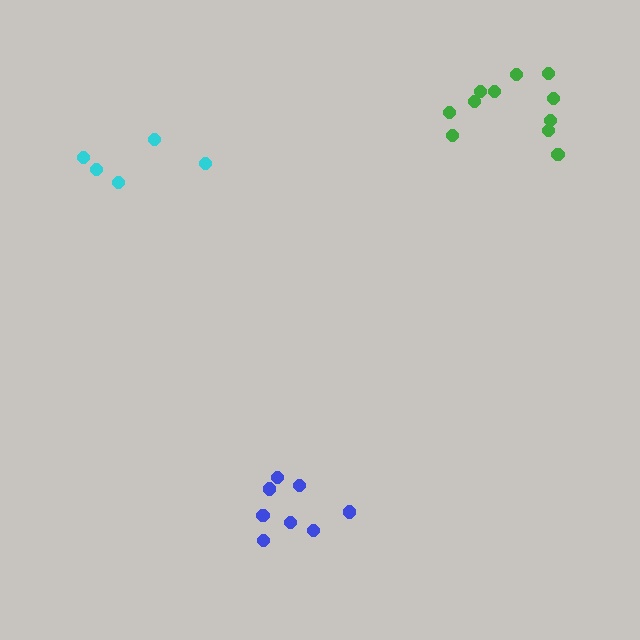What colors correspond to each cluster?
The clusters are colored: cyan, green, blue.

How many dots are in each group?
Group 1: 5 dots, Group 2: 11 dots, Group 3: 8 dots (24 total).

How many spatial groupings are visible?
There are 3 spatial groupings.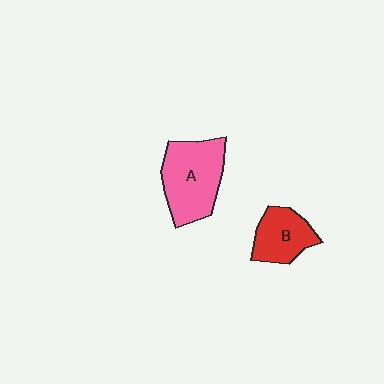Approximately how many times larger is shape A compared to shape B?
Approximately 1.6 times.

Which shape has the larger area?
Shape A (pink).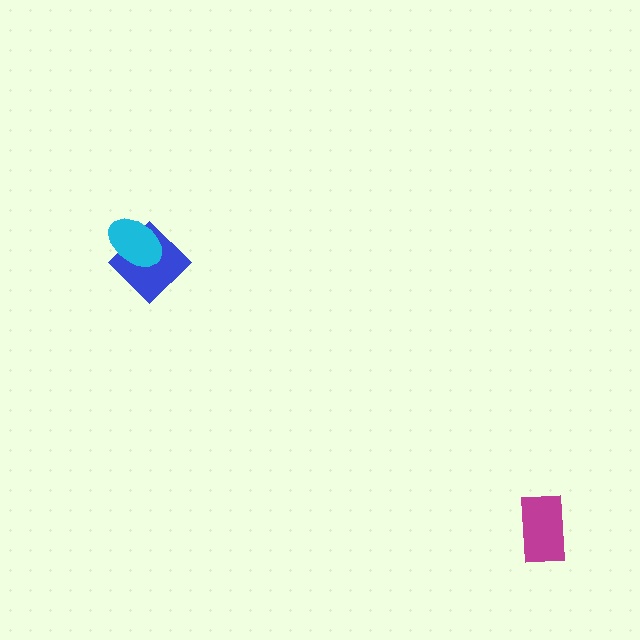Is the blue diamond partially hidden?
Yes, it is partially covered by another shape.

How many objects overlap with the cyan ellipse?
1 object overlaps with the cyan ellipse.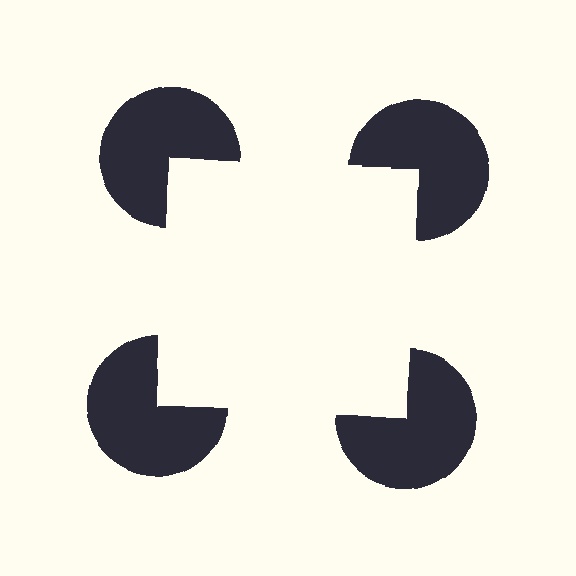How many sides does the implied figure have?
4 sides.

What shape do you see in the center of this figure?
An illusory square — its edges are inferred from the aligned wedge cuts in the pac-man discs, not physically drawn.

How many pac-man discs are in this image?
There are 4 — one at each vertex of the illusory square.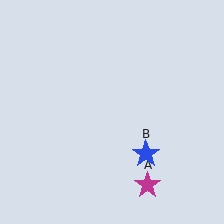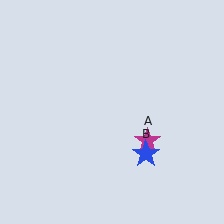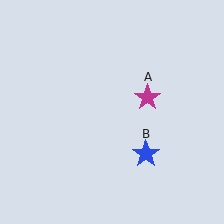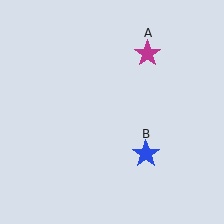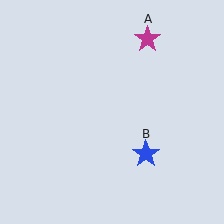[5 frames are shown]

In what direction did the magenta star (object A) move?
The magenta star (object A) moved up.